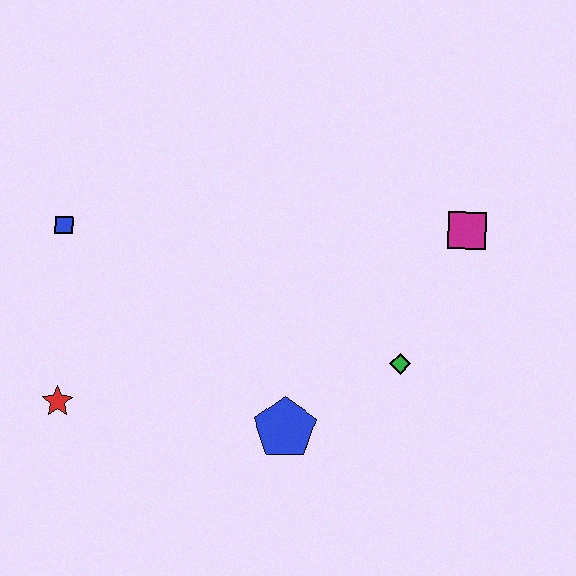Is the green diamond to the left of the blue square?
No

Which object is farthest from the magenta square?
The red star is farthest from the magenta square.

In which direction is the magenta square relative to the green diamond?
The magenta square is above the green diamond.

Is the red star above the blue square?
No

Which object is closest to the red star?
The blue square is closest to the red star.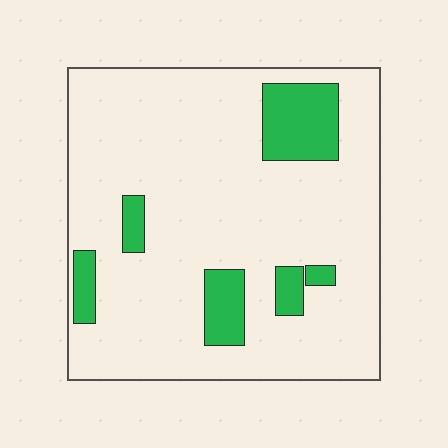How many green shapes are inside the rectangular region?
6.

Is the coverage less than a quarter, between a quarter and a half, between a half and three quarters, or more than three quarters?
Less than a quarter.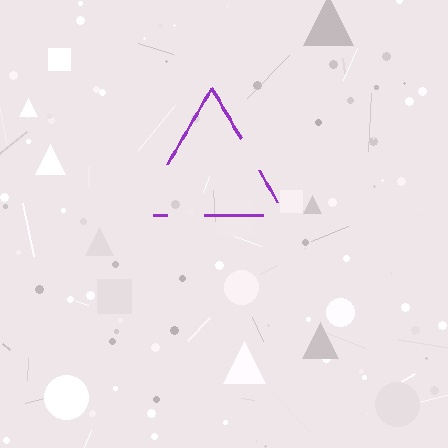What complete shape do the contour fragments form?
The contour fragments form a triangle.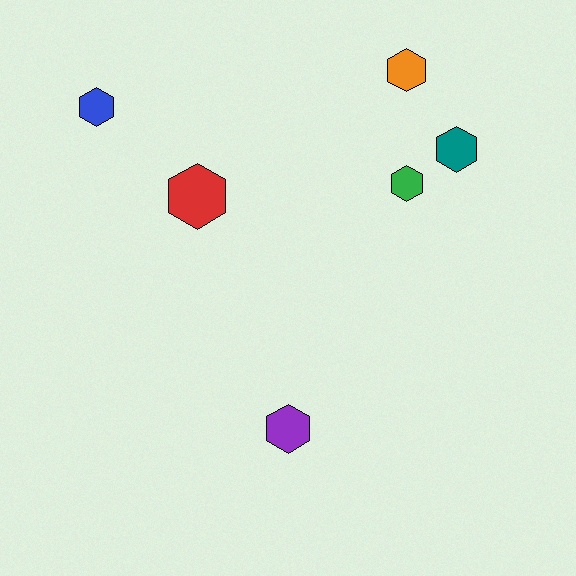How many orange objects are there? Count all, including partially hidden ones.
There is 1 orange object.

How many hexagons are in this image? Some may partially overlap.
There are 6 hexagons.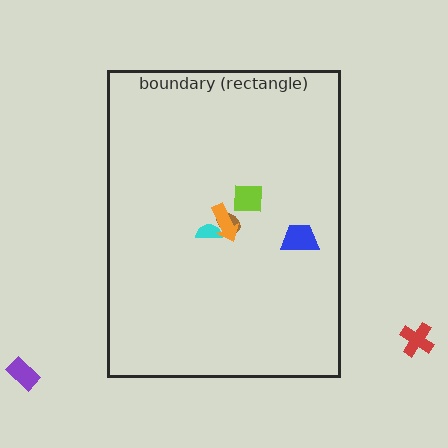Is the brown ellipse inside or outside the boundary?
Inside.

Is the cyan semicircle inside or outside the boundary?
Inside.